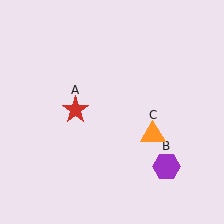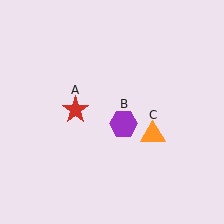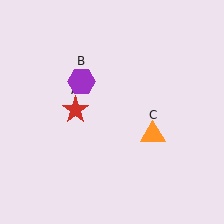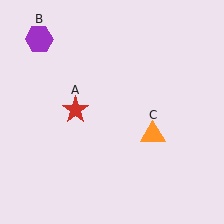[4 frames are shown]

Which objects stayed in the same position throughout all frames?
Red star (object A) and orange triangle (object C) remained stationary.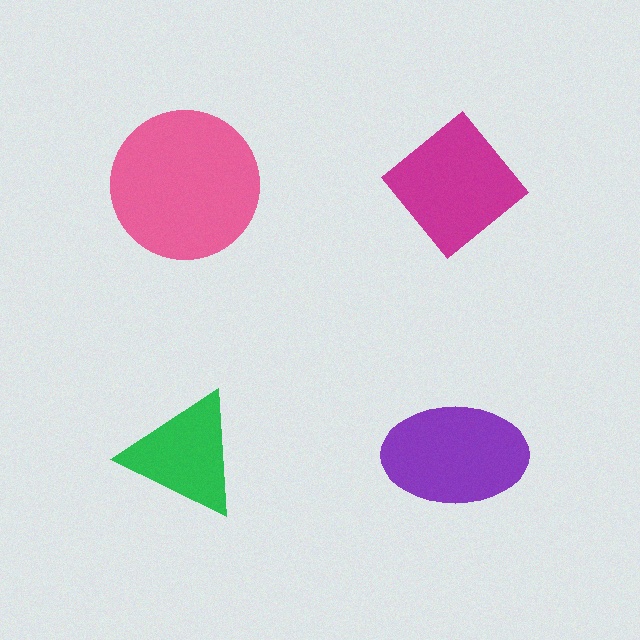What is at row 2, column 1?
A green triangle.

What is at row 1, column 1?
A pink circle.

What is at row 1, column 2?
A magenta diamond.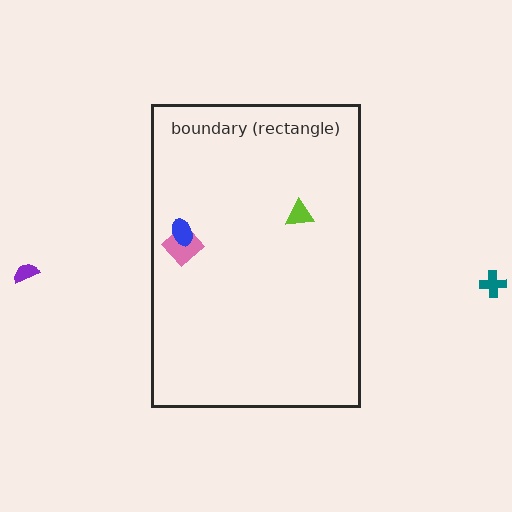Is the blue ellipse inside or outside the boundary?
Inside.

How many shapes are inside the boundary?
3 inside, 2 outside.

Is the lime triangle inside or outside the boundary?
Inside.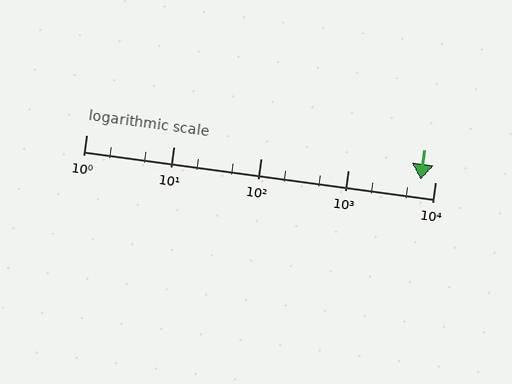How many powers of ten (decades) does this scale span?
The scale spans 4 decades, from 1 to 10000.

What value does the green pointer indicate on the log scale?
The pointer indicates approximately 6900.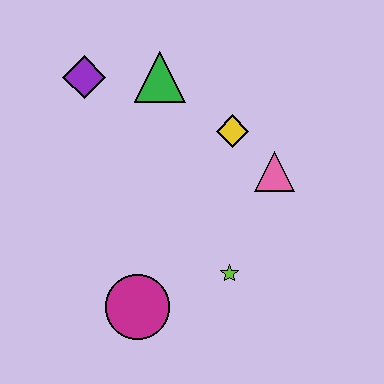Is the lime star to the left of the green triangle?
No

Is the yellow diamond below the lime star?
No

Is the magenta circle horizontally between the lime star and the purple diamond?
Yes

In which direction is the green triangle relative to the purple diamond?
The green triangle is to the right of the purple diamond.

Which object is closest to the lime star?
The magenta circle is closest to the lime star.